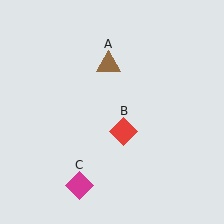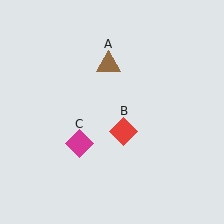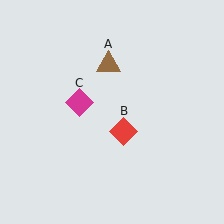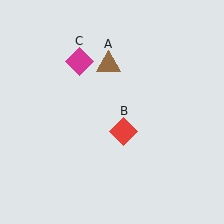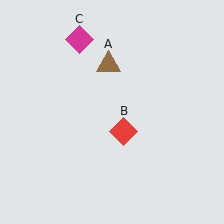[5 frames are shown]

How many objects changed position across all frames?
1 object changed position: magenta diamond (object C).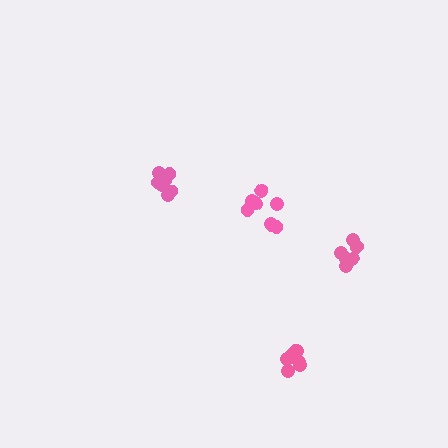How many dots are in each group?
Group 1: 7 dots, Group 2: 8 dots, Group 3: 7 dots, Group 4: 7 dots (29 total).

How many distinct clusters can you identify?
There are 4 distinct clusters.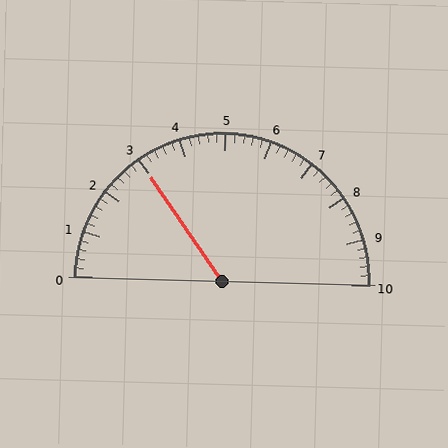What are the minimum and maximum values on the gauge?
The gauge ranges from 0 to 10.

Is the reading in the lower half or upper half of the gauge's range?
The reading is in the lower half of the range (0 to 10).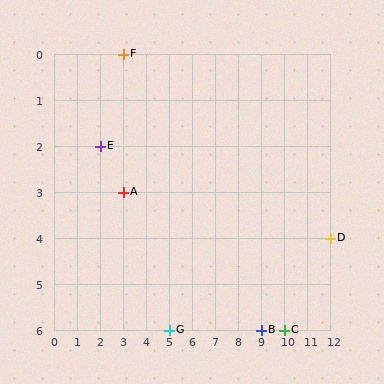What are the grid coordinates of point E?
Point E is at grid coordinates (2, 2).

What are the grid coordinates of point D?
Point D is at grid coordinates (12, 4).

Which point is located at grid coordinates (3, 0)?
Point F is at (3, 0).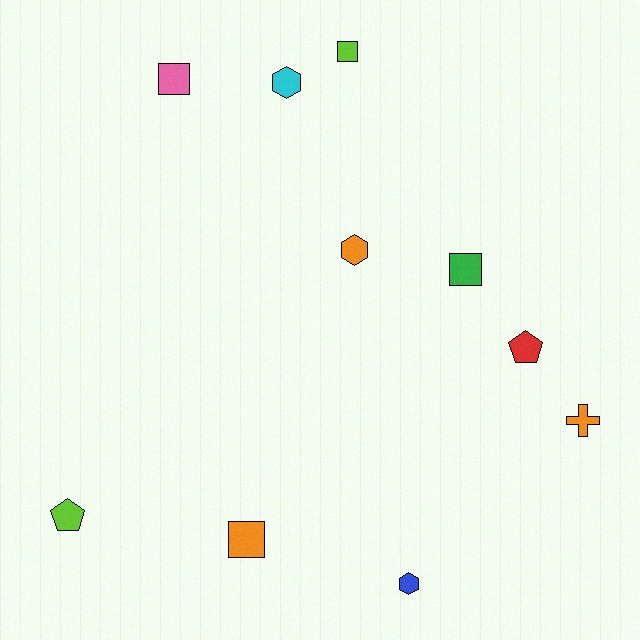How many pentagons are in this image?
There are 2 pentagons.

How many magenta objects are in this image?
There are no magenta objects.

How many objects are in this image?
There are 10 objects.